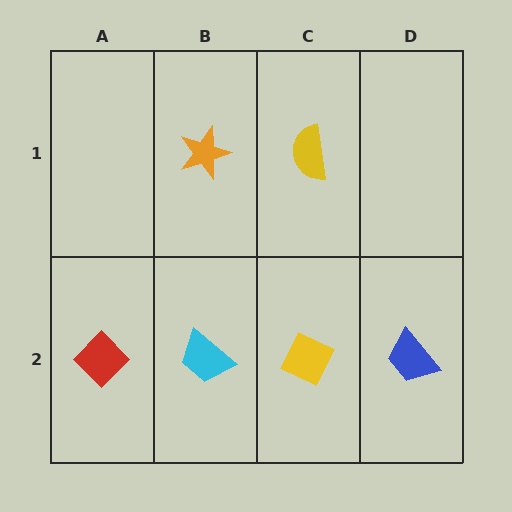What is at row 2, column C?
A yellow diamond.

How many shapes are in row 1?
2 shapes.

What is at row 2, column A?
A red diamond.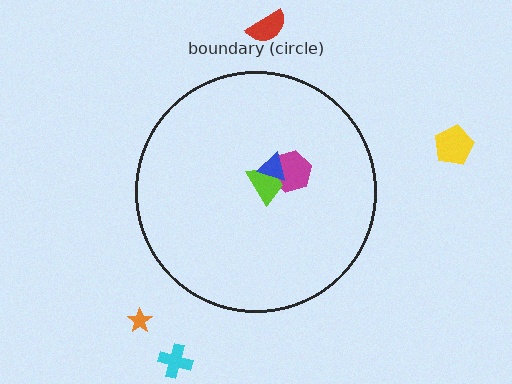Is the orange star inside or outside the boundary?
Outside.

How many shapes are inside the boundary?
3 inside, 4 outside.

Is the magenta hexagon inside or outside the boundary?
Inside.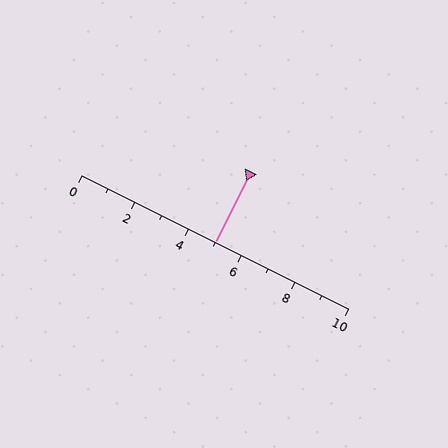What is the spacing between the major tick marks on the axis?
The major ticks are spaced 2 apart.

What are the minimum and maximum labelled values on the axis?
The axis runs from 0 to 10.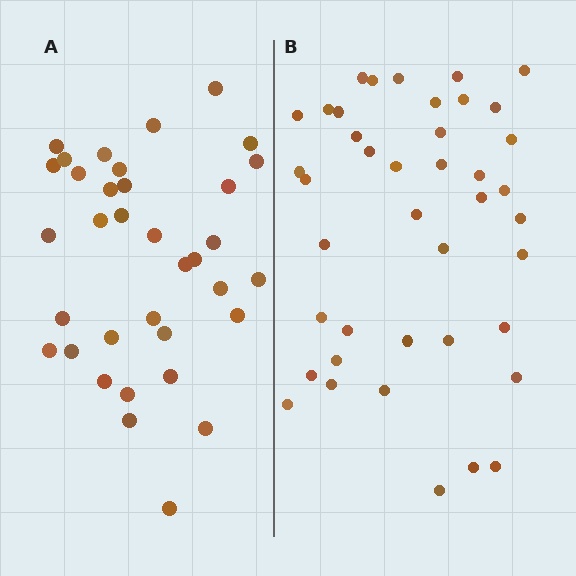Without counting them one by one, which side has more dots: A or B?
Region B (the right region) has more dots.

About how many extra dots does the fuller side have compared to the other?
Region B has about 6 more dots than region A.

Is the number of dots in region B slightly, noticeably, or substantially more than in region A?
Region B has only slightly more — the two regions are fairly close. The ratio is roughly 1.2 to 1.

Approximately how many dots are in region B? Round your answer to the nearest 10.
About 40 dots. (The exact count is 41, which rounds to 40.)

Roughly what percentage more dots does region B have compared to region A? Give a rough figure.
About 15% more.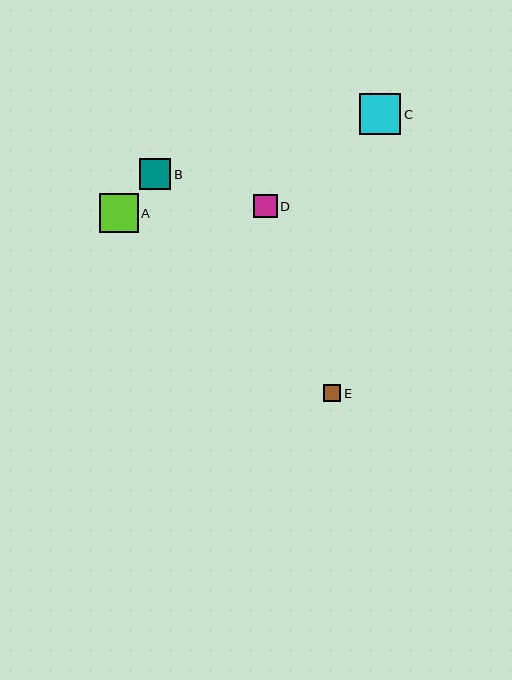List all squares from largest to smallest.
From largest to smallest: C, A, B, D, E.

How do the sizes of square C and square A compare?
Square C and square A are approximately the same size.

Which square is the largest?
Square C is the largest with a size of approximately 41 pixels.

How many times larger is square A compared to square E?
Square A is approximately 2.3 times the size of square E.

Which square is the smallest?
Square E is the smallest with a size of approximately 17 pixels.